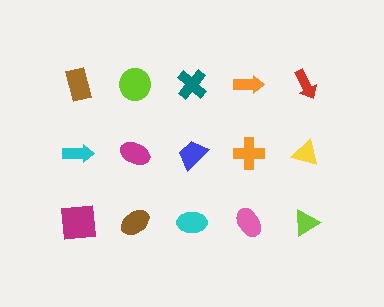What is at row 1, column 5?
A red arrow.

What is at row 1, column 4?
An orange arrow.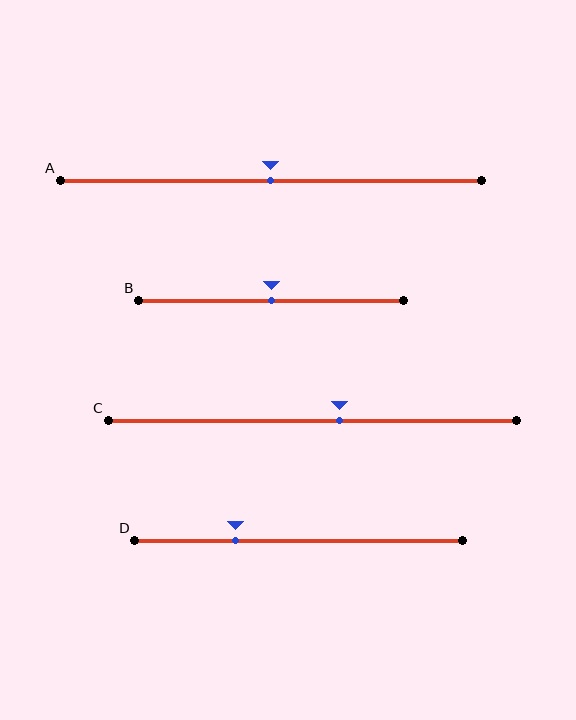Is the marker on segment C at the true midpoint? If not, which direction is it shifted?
No, the marker on segment C is shifted to the right by about 7% of the segment length.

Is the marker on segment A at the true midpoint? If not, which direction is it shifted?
Yes, the marker on segment A is at the true midpoint.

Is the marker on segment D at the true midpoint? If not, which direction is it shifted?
No, the marker on segment D is shifted to the left by about 19% of the segment length.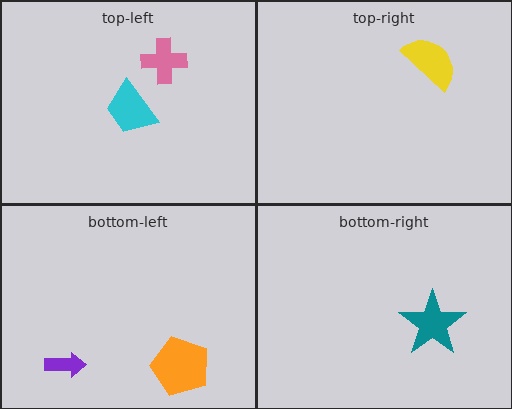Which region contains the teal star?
The bottom-right region.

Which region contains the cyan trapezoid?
The top-left region.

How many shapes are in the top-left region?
2.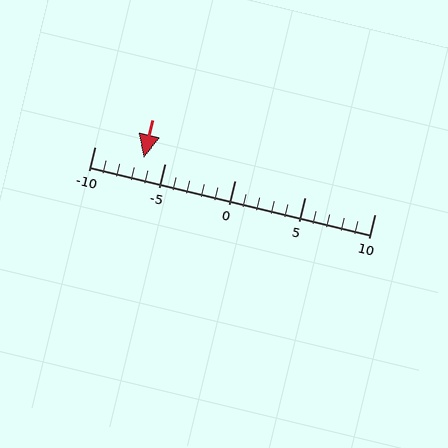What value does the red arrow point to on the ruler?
The red arrow points to approximately -6.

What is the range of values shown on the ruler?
The ruler shows values from -10 to 10.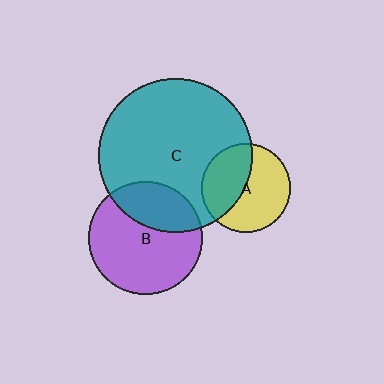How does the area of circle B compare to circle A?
Approximately 1.6 times.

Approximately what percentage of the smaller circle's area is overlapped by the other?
Approximately 45%.